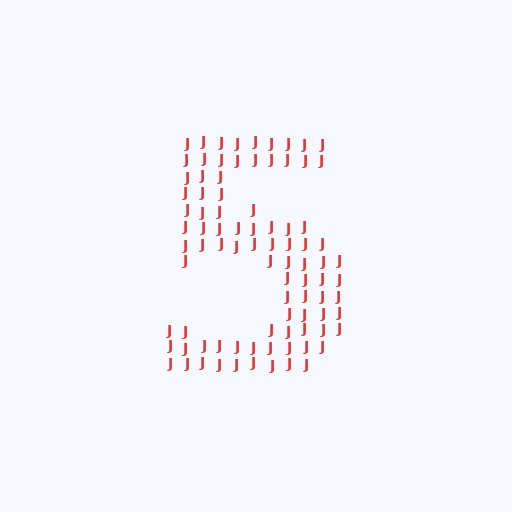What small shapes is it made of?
It is made of small letter J's.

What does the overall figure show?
The overall figure shows the digit 5.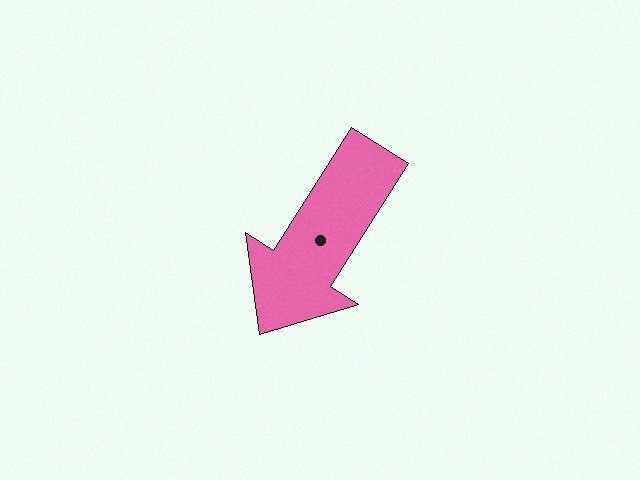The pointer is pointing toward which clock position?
Roughly 7 o'clock.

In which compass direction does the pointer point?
Southwest.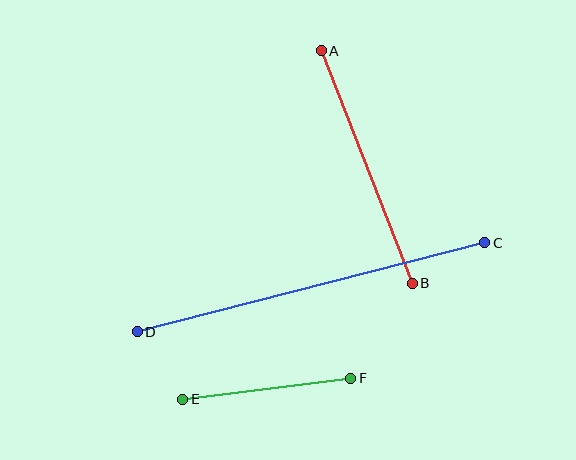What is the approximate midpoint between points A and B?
The midpoint is at approximately (367, 167) pixels.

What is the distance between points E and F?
The distance is approximately 169 pixels.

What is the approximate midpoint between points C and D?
The midpoint is at approximately (311, 287) pixels.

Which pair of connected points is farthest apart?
Points C and D are farthest apart.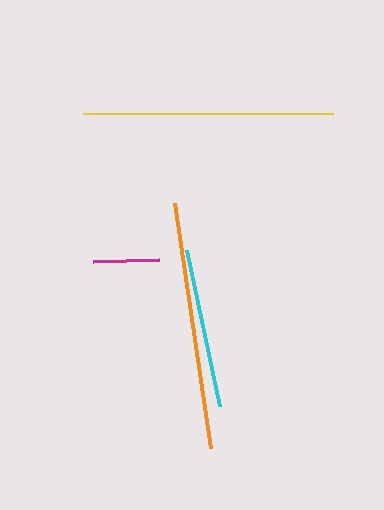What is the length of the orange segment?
The orange segment is approximately 248 pixels long.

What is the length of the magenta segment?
The magenta segment is approximately 66 pixels long.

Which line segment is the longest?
The yellow line is the longest at approximately 251 pixels.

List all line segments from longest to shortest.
From longest to shortest: yellow, orange, cyan, magenta.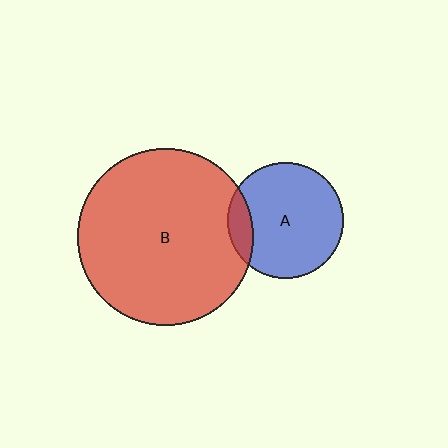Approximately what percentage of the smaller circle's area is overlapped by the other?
Approximately 15%.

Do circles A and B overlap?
Yes.